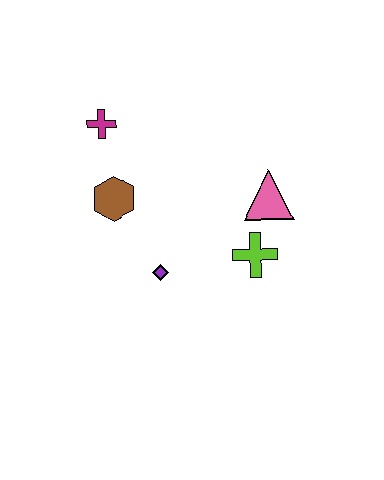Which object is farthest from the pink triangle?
The magenta cross is farthest from the pink triangle.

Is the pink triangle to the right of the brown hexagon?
Yes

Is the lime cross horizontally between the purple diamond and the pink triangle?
Yes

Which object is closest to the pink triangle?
The lime cross is closest to the pink triangle.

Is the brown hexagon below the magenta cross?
Yes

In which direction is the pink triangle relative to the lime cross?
The pink triangle is above the lime cross.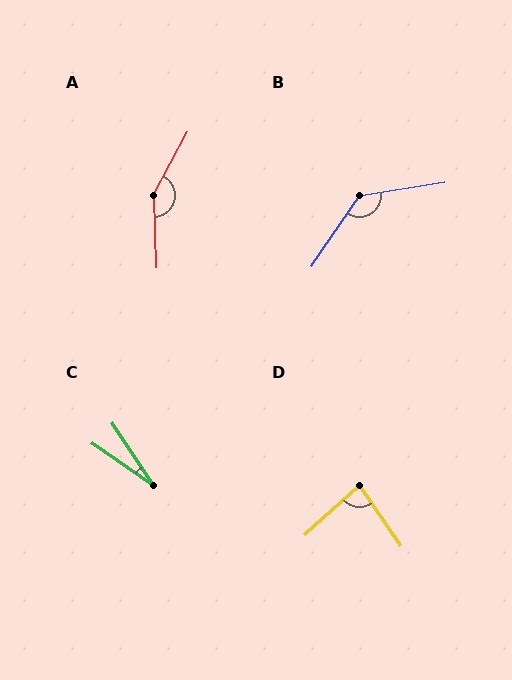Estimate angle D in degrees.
Approximately 82 degrees.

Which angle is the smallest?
C, at approximately 22 degrees.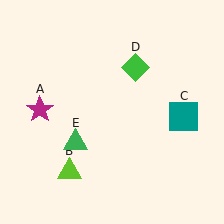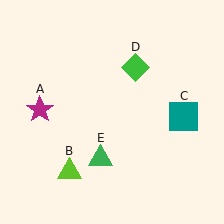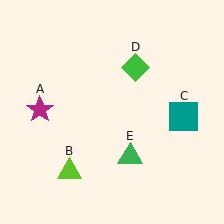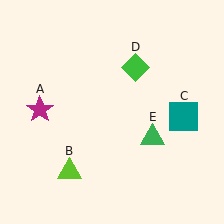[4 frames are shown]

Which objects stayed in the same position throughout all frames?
Magenta star (object A) and lime triangle (object B) and teal square (object C) and green diamond (object D) remained stationary.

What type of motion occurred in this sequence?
The green triangle (object E) rotated counterclockwise around the center of the scene.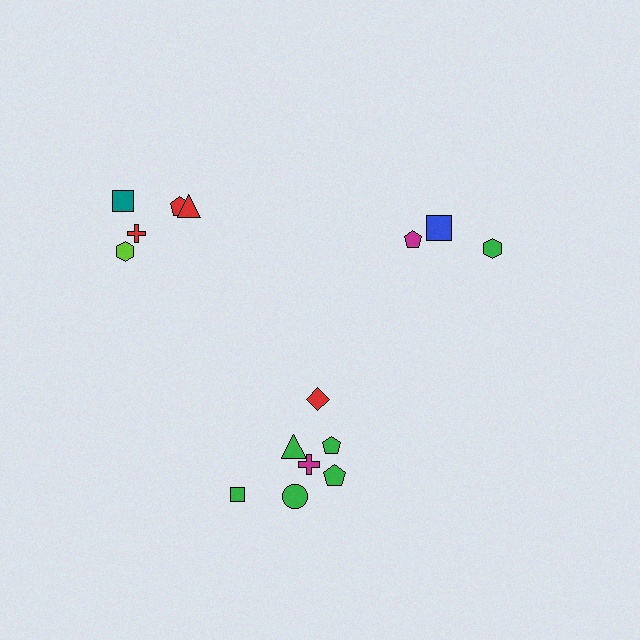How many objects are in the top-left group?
There are 5 objects.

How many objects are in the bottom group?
There are 7 objects.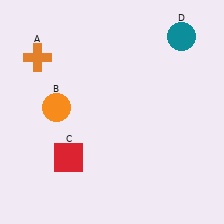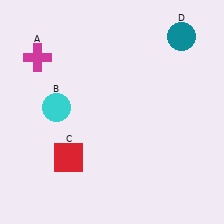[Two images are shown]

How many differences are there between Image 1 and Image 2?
There are 2 differences between the two images.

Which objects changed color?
A changed from orange to magenta. B changed from orange to cyan.